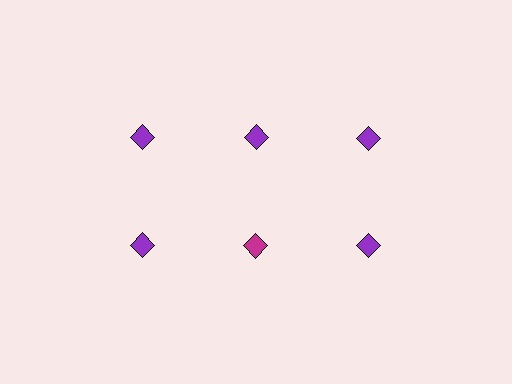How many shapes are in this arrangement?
There are 6 shapes arranged in a grid pattern.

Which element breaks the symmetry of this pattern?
The magenta diamond in the second row, second from left column breaks the symmetry. All other shapes are purple diamonds.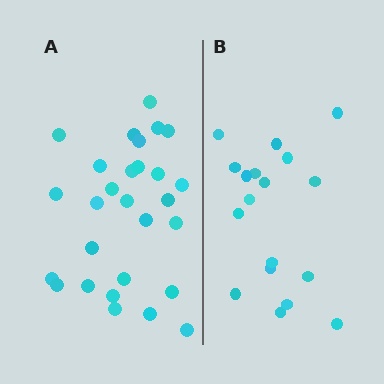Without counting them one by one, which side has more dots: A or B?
Region A (the left region) has more dots.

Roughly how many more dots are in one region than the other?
Region A has roughly 10 or so more dots than region B.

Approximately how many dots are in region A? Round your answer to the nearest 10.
About 30 dots. (The exact count is 28, which rounds to 30.)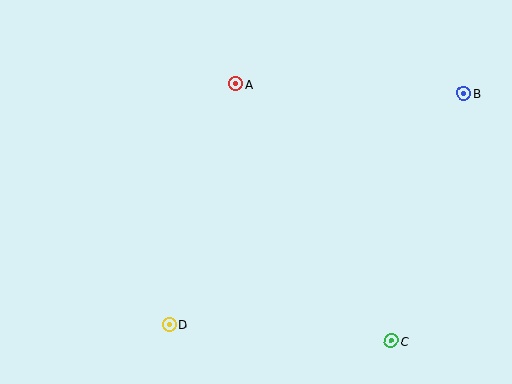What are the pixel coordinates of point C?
Point C is at (391, 341).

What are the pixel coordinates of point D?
Point D is at (169, 324).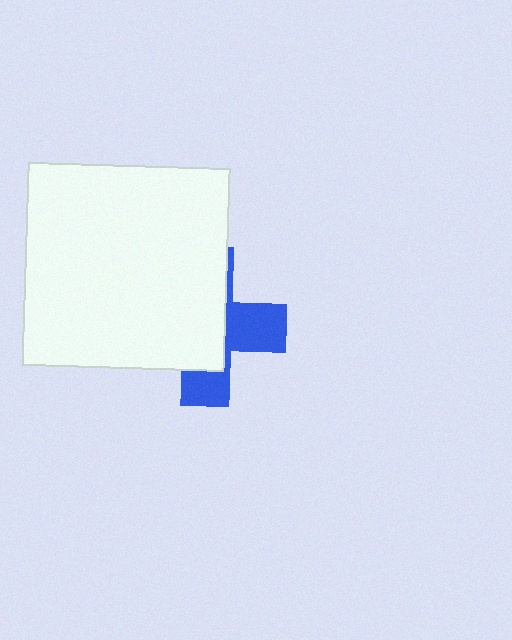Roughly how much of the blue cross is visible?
A small part of it is visible (roughly 39%).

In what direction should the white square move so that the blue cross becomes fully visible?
The white square should move left. That is the shortest direction to clear the overlap and leave the blue cross fully visible.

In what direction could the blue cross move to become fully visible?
The blue cross could move right. That would shift it out from behind the white square entirely.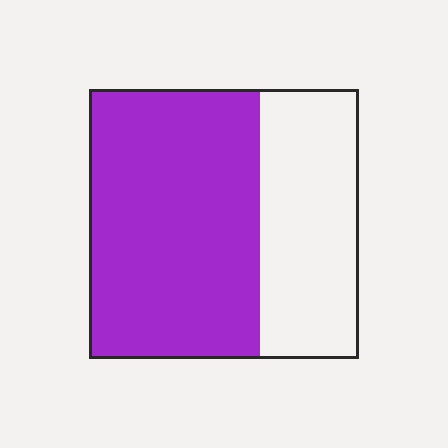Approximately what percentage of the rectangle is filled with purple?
Approximately 65%.